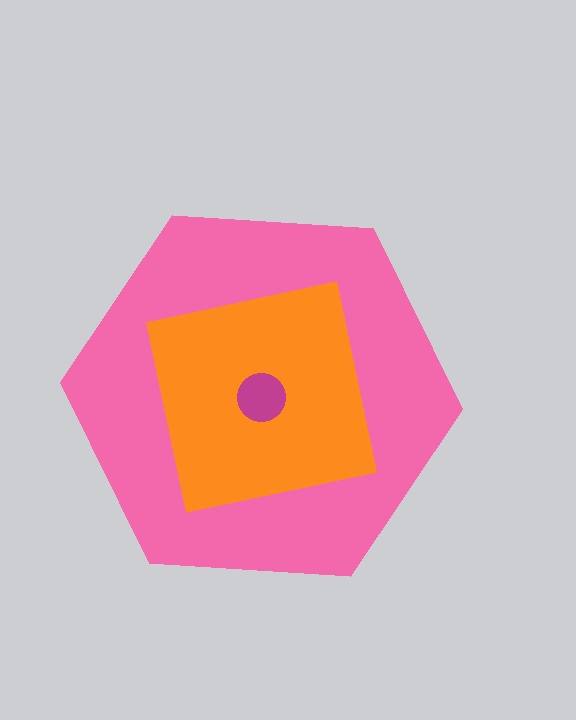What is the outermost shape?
The pink hexagon.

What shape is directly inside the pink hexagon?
The orange square.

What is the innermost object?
The magenta circle.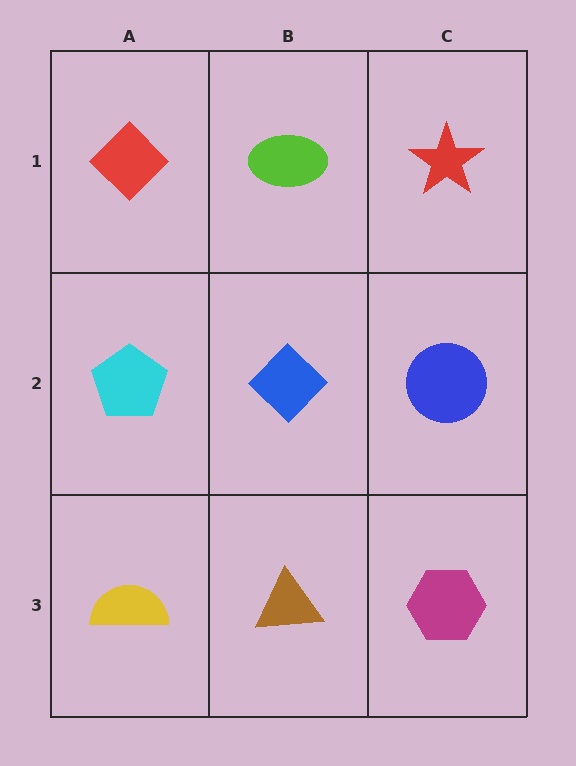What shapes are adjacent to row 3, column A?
A cyan pentagon (row 2, column A), a brown triangle (row 3, column B).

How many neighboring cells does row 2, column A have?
3.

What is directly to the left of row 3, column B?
A yellow semicircle.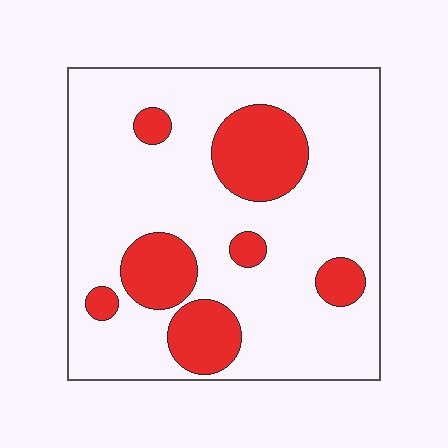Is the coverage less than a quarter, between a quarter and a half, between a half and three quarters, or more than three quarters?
Less than a quarter.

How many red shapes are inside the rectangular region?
7.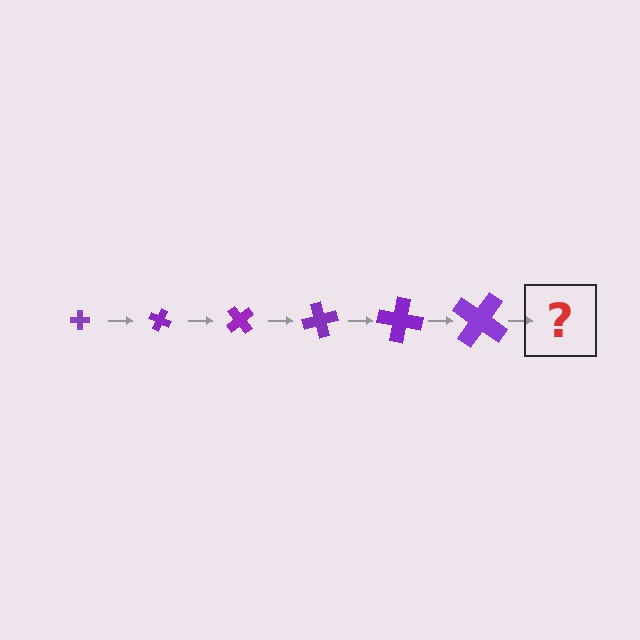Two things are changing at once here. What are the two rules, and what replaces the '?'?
The two rules are that the cross grows larger each step and it rotates 25 degrees each step. The '?' should be a cross, larger than the previous one and rotated 150 degrees from the start.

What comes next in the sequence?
The next element should be a cross, larger than the previous one and rotated 150 degrees from the start.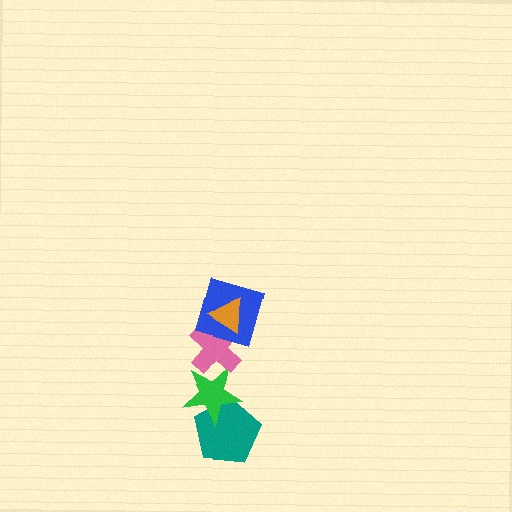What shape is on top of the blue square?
The orange triangle is on top of the blue square.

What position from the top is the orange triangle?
The orange triangle is 1st from the top.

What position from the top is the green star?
The green star is 4th from the top.